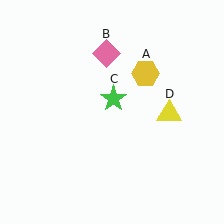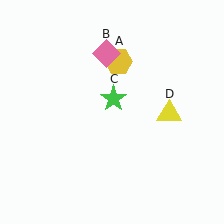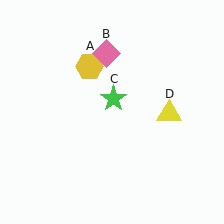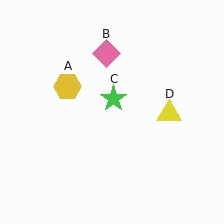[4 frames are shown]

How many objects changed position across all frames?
1 object changed position: yellow hexagon (object A).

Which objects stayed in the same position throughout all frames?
Pink diamond (object B) and green star (object C) and yellow triangle (object D) remained stationary.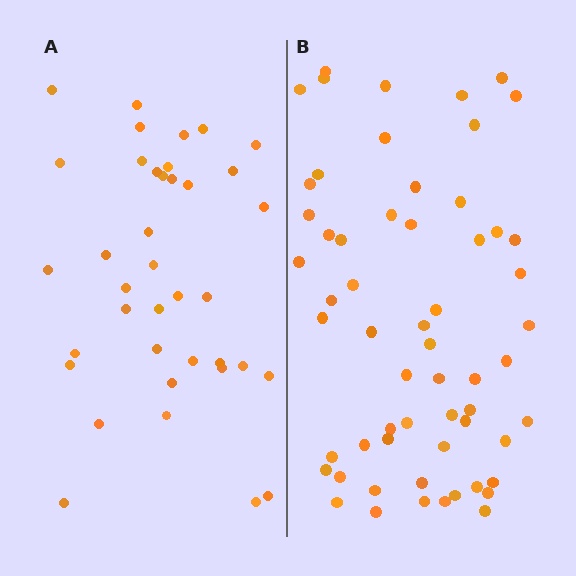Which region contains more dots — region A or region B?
Region B (the right region) has more dots.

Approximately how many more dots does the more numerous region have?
Region B has approximately 20 more dots than region A.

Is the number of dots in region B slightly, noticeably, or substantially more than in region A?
Region B has substantially more. The ratio is roughly 1.6 to 1.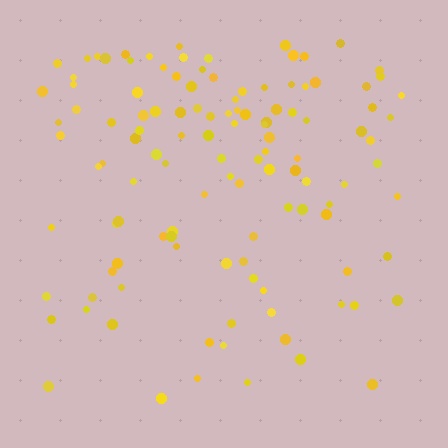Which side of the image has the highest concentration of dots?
The top.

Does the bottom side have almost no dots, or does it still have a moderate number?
Still a moderate number, just noticeably fewer than the top.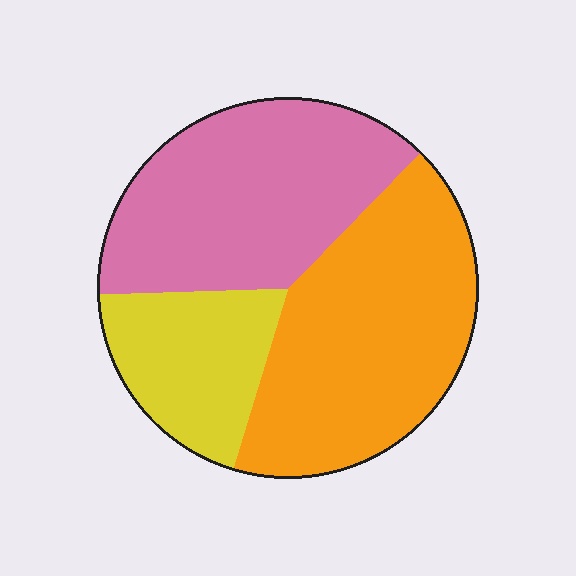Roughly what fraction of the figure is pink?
Pink takes up between a third and a half of the figure.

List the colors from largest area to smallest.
From largest to smallest: orange, pink, yellow.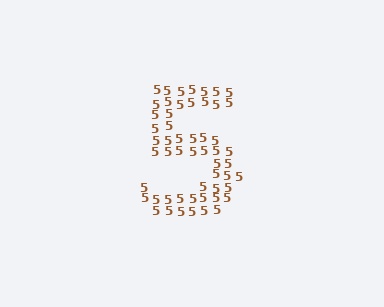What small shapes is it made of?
It is made of small digit 5's.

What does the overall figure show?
The overall figure shows the digit 5.